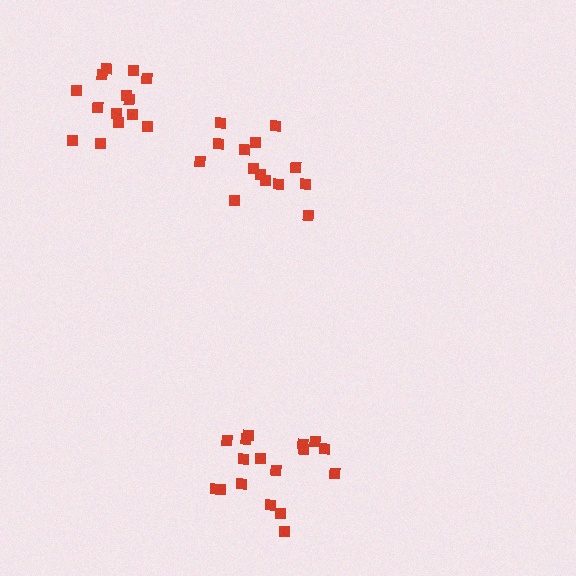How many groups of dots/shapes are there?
There are 3 groups.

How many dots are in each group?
Group 1: 14 dots, Group 2: 17 dots, Group 3: 14 dots (45 total).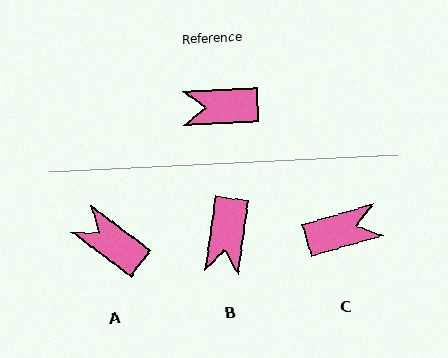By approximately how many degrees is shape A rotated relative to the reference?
Approximately 40 degrees clockwise.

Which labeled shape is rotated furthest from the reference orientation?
C, about 167 degrees away.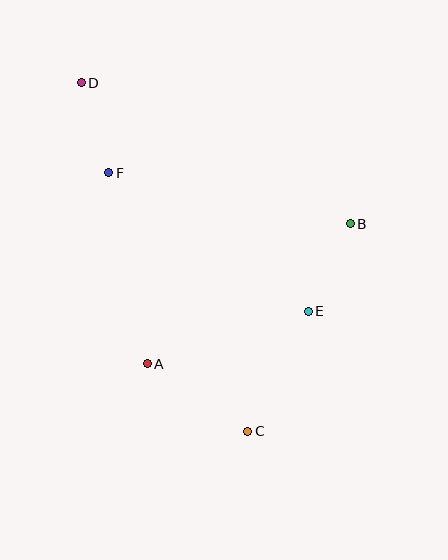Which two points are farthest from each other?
Points C and D are farthest from each other.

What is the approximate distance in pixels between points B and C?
The distance between B and C is approximately 231 pixels.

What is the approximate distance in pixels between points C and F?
The distance between C and F is approximately 293 pixels.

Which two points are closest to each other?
Points D and F are closest to each other.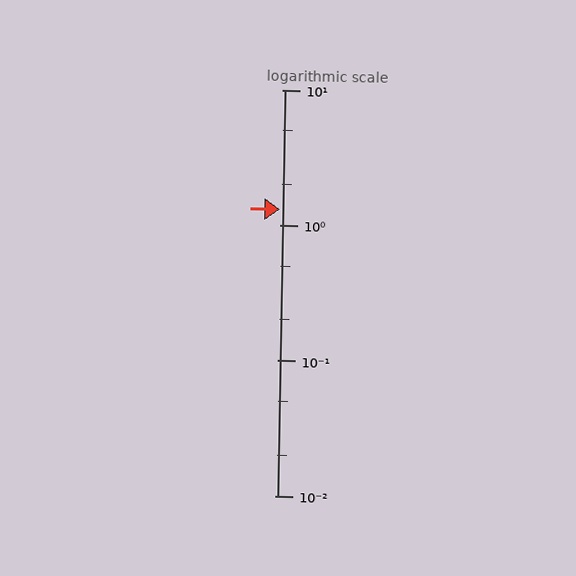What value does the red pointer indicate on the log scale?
The pointer indicates approximately 1.3.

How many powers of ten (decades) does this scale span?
The scale spans 3 decades, from 0.01 to 10.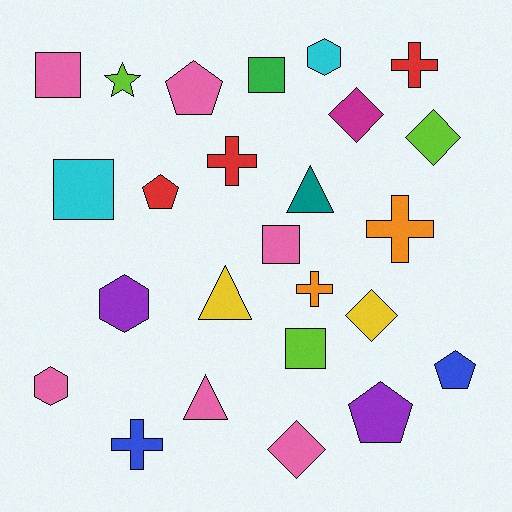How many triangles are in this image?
There are 3 triangles.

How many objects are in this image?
There are 25 objects.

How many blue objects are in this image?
There are 2 blue objects.